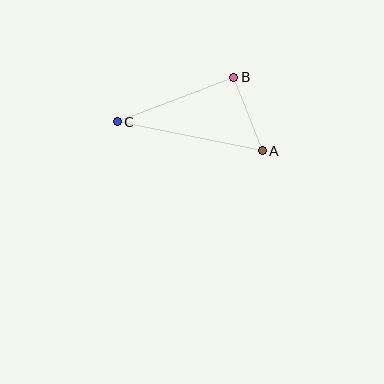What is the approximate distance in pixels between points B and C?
The distance between B and C is approximately 125 pixels.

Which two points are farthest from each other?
Points A and C are farthest from each other.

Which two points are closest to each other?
Points A and B are closest to each other.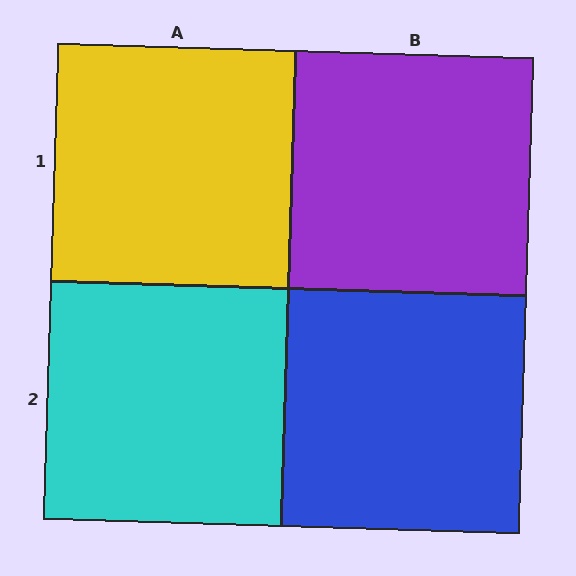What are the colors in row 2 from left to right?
Cyan, blue.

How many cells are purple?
1 cell is purple.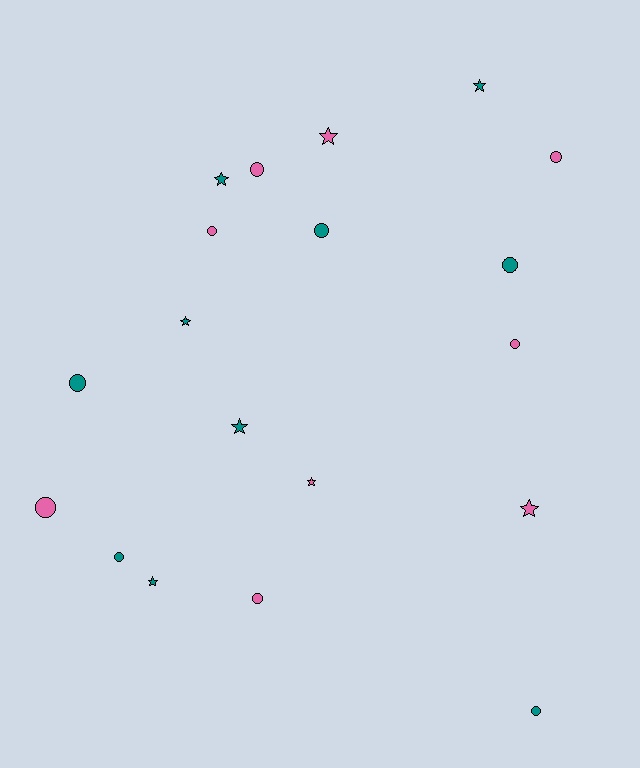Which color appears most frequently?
Teal, with 10 objects.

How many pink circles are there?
There are 6 pink circles.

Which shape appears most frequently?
Circle, with 11 objects.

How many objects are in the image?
There are 19 objects.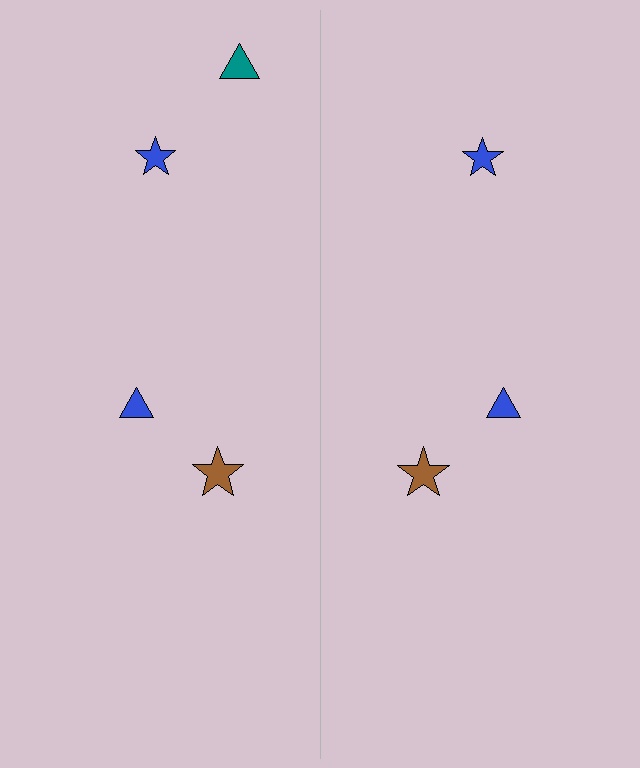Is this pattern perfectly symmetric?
No, the pattern is not perfectly symmetric. A teal triangle is missing from the right side.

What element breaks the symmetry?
A teal triangle is missing from the right side.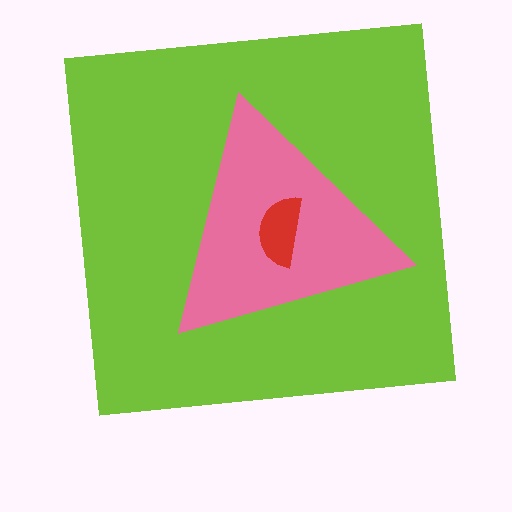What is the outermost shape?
The lime square.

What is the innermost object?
The red semicircle.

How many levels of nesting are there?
3.